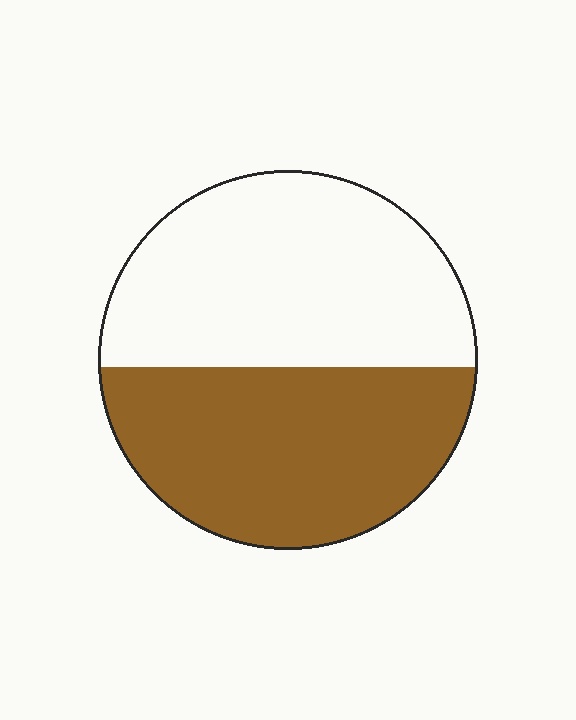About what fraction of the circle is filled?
About one half (1/2).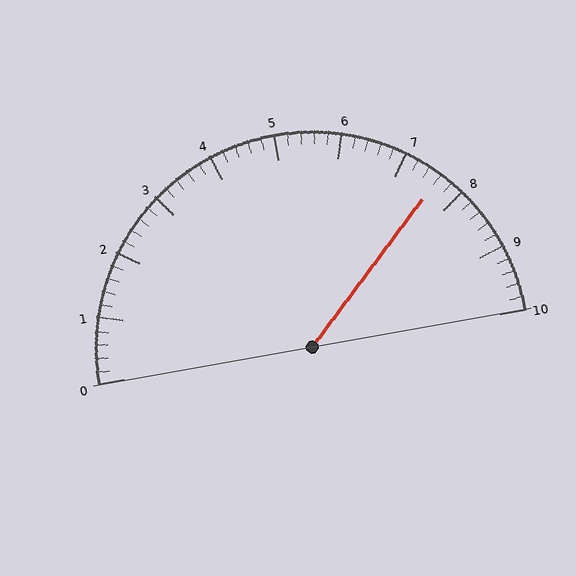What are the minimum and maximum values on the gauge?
The gauge ranges from 0 to 10.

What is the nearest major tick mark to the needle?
The nearest major tick mark is 8.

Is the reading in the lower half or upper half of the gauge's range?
The reading is in the upper half of the range (0 to 10).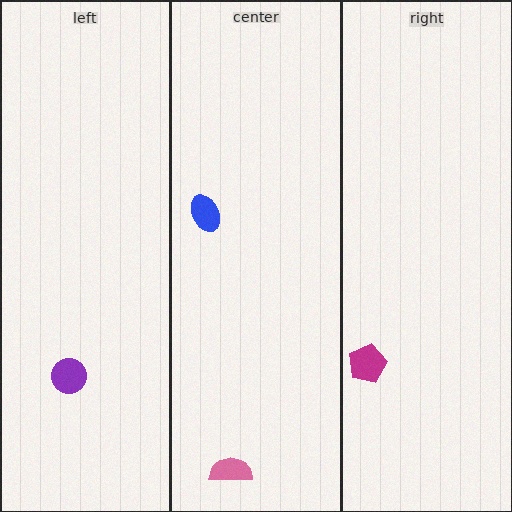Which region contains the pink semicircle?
The center region.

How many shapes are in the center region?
2.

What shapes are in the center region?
The pink semicircle, the blue ellipse.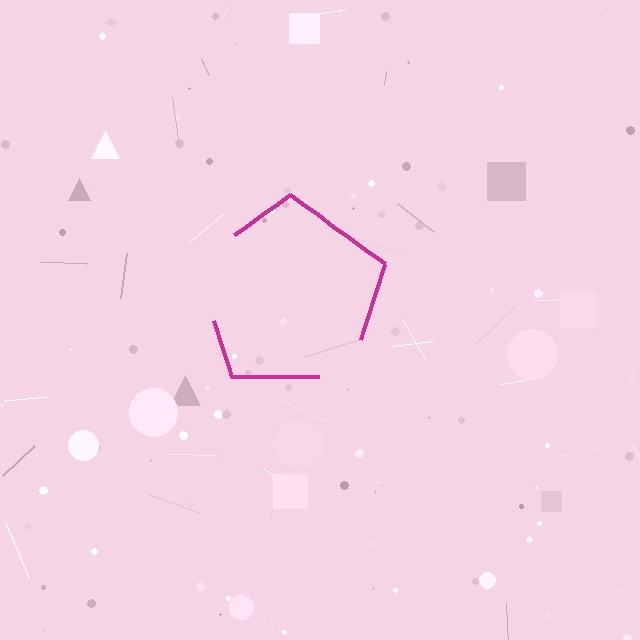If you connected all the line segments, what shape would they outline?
They would outline a pentagon.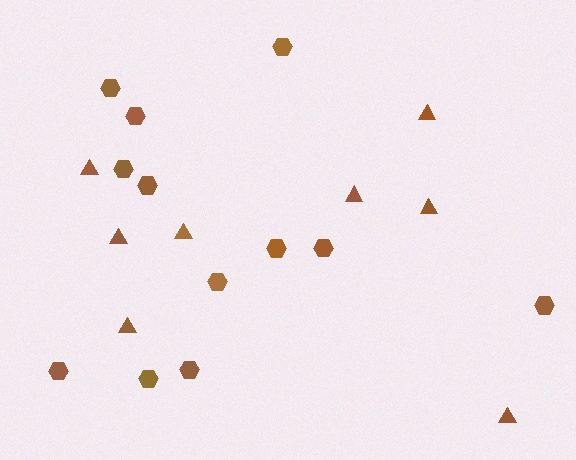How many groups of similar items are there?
There are 2 groups: one group of triangles (8) and one group of hexagons (12).